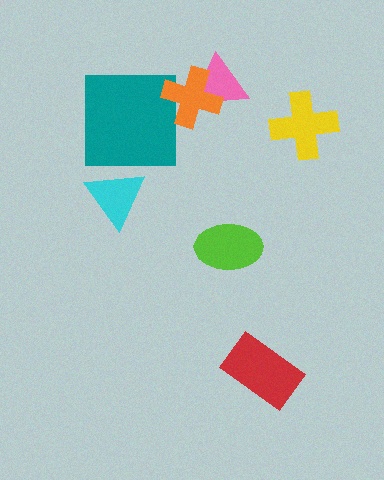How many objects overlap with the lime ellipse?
0 objects overlap with the lime ellipse.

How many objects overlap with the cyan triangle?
0 objects overlap with the cyan triangle.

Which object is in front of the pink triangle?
The orange cross is in front of the pink triangle.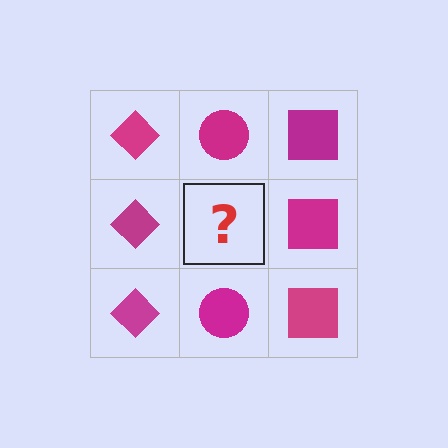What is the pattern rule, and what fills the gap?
The rule is that each column has a consistent shape. The gap should be filled with a magenta circle.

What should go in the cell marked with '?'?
The missing cell should contain a magenta circle.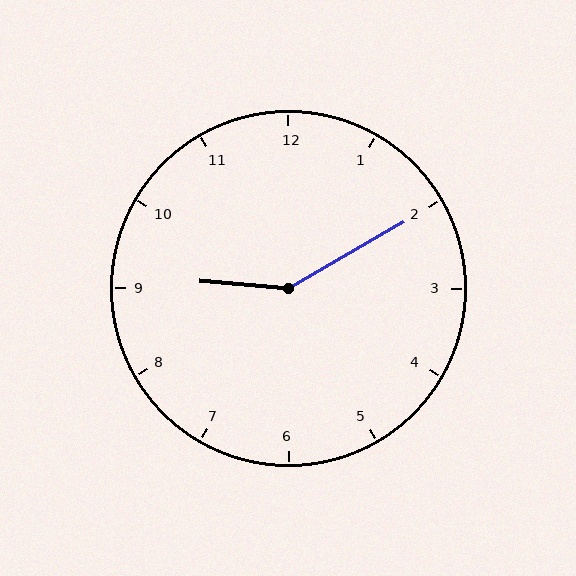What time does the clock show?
9:10.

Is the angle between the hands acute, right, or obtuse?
It is obtuse.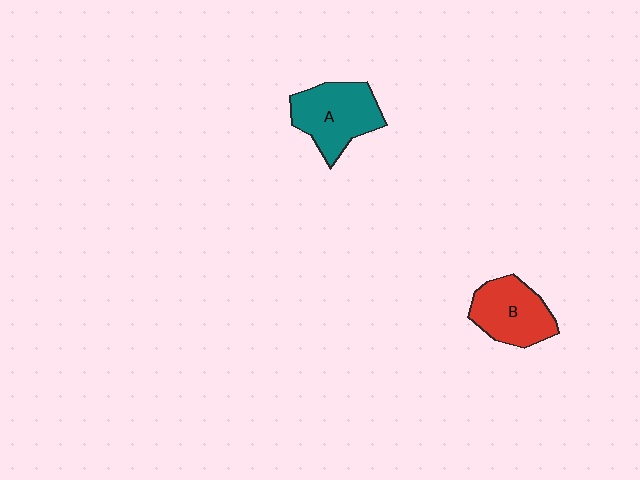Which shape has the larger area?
Shape A (teal).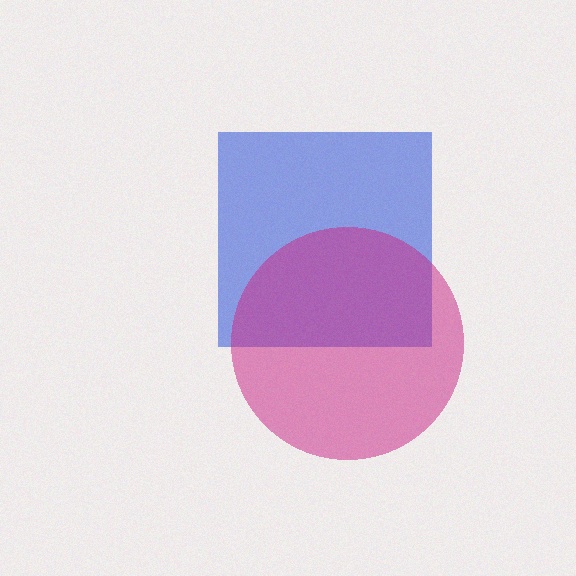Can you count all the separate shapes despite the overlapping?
Yes, there are 2 separate shapes.